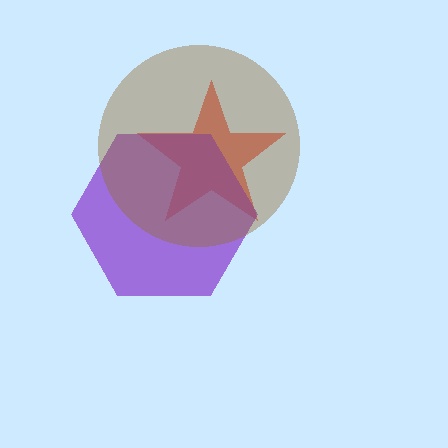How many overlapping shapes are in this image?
There are 3 overlapping shapes in the image.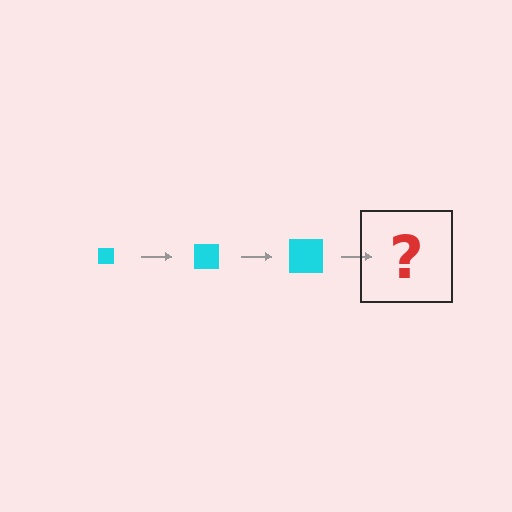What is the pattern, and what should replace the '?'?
The pattern is that the square gets progressively larger each step. The '?' should be a cyan square, larger than the previous one.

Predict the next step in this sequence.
The next step is a cyan square, larger than the previous one.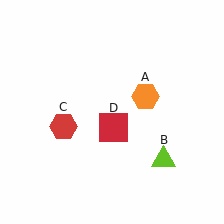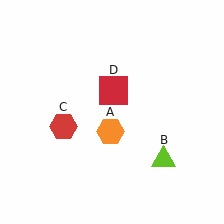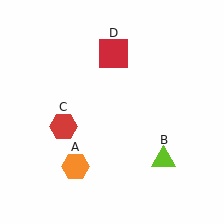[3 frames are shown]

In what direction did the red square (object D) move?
The red square (object D) moved up.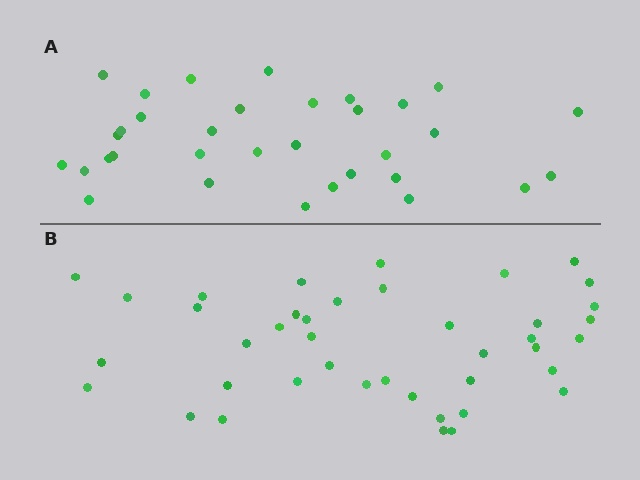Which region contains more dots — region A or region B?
Region B (the bottom region) has more dots.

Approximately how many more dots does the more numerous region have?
Region B has roughly 8 or so more dots than region A.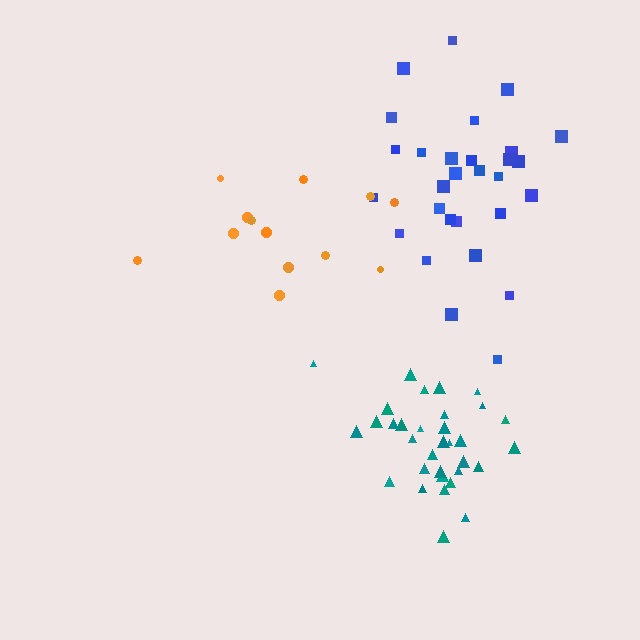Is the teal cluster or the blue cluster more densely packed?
Teal.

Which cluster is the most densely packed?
Teal.